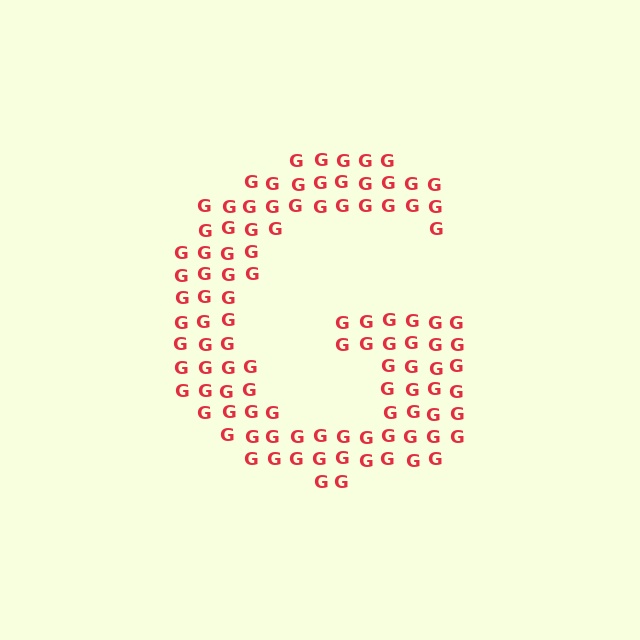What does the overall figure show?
The overall figure shows the letter G.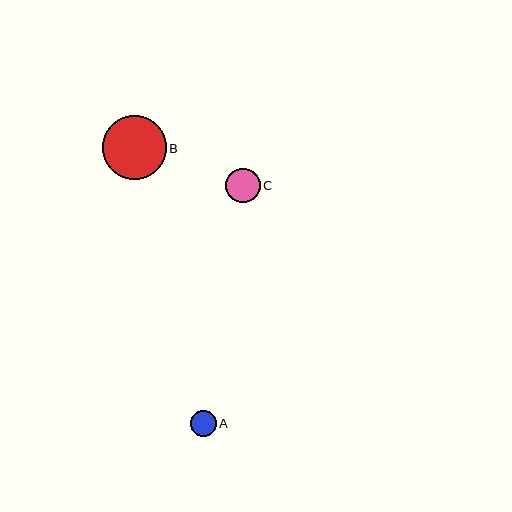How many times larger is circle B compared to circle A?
Circle B is approximately 2.4 times the size of circle A.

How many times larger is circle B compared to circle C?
Circle B is approximately 1.9 times the size of circle C.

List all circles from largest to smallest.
From largest to smallest: B, C, A.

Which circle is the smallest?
Circle A is the smallest with a size of approximately 26 pixels.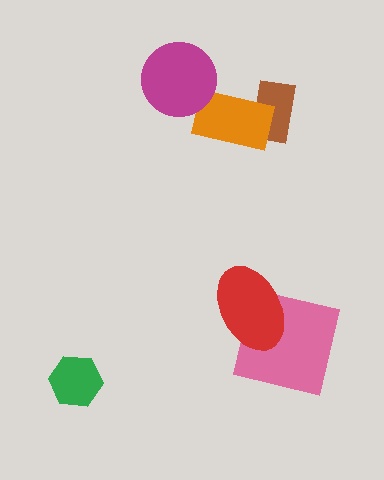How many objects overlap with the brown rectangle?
1 object overlaps with the brown rectangle.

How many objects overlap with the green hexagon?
0 objects overlap with the green hexagon.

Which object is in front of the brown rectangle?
The orange rectangle is in front of the brown rectangle.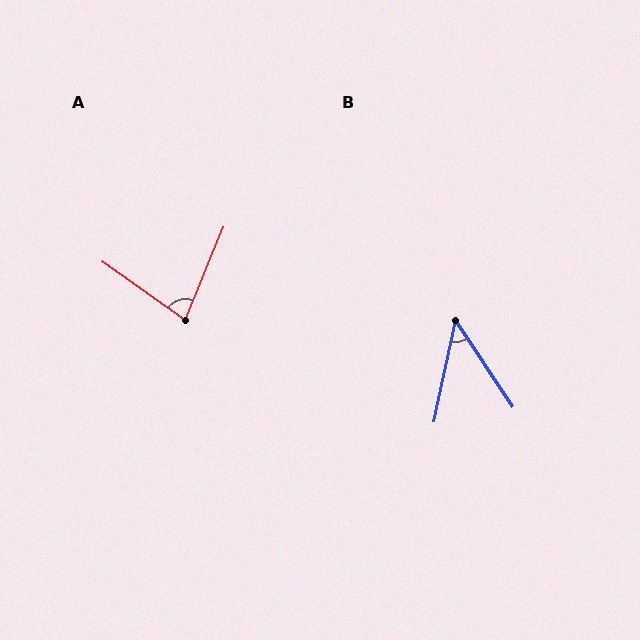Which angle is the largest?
A, at approximately 77 degrees.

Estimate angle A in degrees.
Approximately 77 degrees.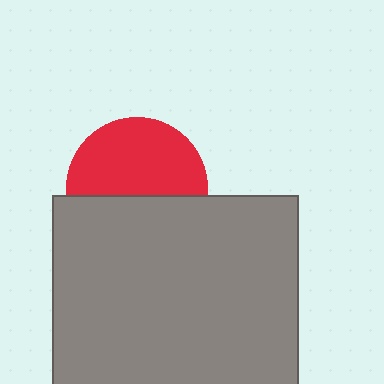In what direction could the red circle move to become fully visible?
The red circle could move up. That would shift it out from behind the gray rectangle entirely.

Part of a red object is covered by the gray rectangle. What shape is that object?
It is a circle.